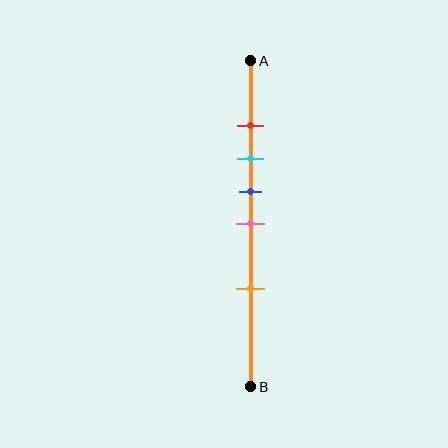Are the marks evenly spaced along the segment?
No, the marks are not evenly spaced.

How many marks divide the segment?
There are 5 marks dividing the segment.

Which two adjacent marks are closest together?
The red and cyan marks are the closest adjacent pair.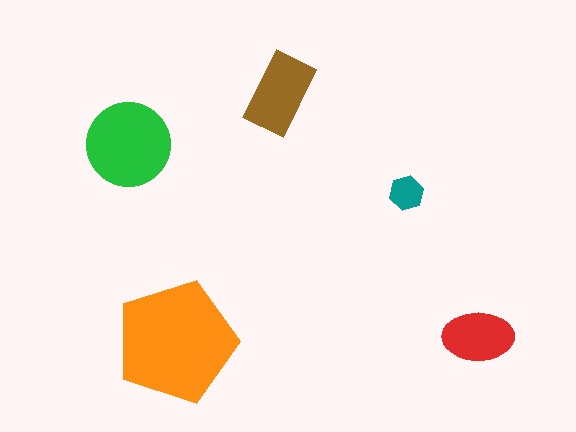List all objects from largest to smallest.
The orange pentagon, the green circle, the brown rectangle, the red ellipse, the teal hexagon.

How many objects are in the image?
There are 5 objects in the image.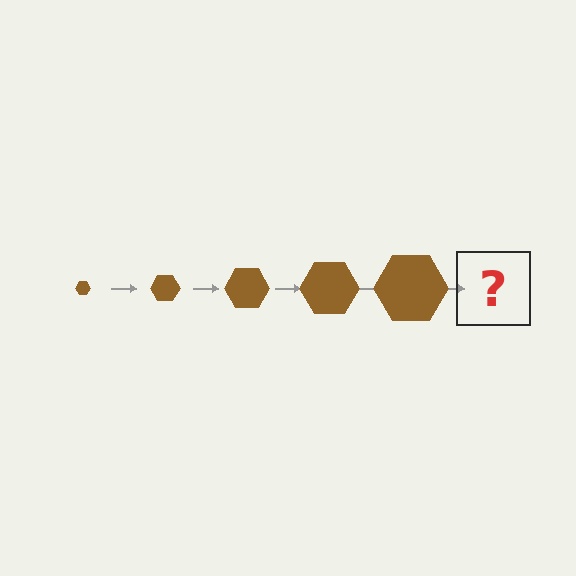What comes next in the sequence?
The next element should be a brown hexagon, larger than the previous one.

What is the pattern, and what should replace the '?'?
The pattern is that the hexagon gets progressively larger each step. The '?' should be a brown hexagon, larger than the previous one.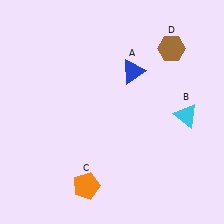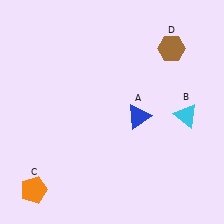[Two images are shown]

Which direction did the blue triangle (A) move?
The blue triangle (A) moved down.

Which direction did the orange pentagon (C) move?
The orange pentagon (C) moved left.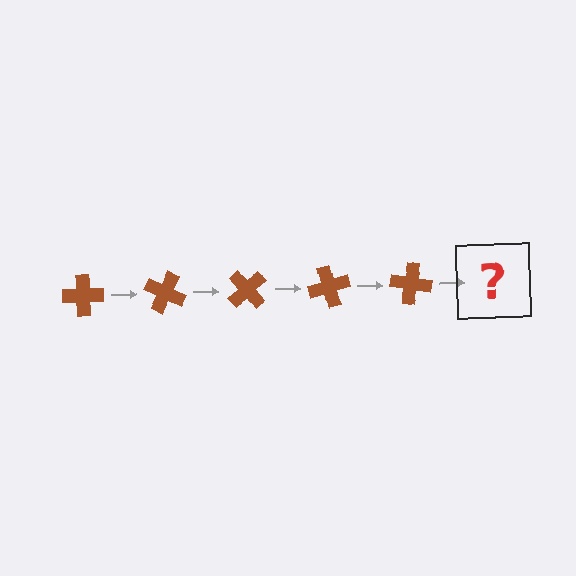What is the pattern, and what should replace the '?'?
The pattern is that the cross rotates 25 degrees each step. The '?' should be a brown cross rotated 125 degrees.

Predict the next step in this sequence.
The next step is a brown cross rotated 125 degrees.